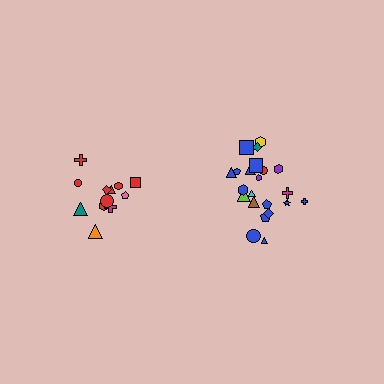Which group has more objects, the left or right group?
The right group.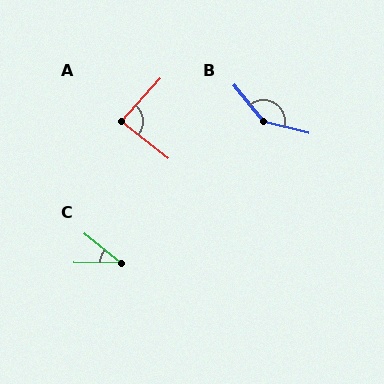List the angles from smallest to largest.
C (37°), A (85°), B (144°).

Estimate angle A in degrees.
Approximately 85 degrees.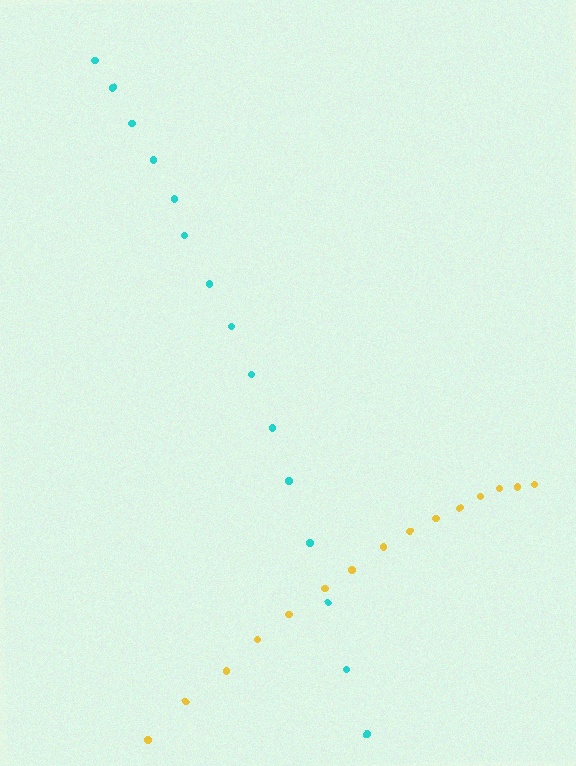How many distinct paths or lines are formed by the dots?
There are 2 distinct paths.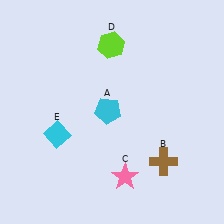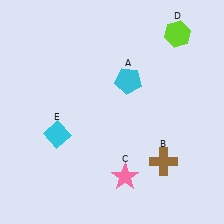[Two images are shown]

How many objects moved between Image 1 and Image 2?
2 objects moved between the two images.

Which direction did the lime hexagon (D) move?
The lime hexagon (D) moved right.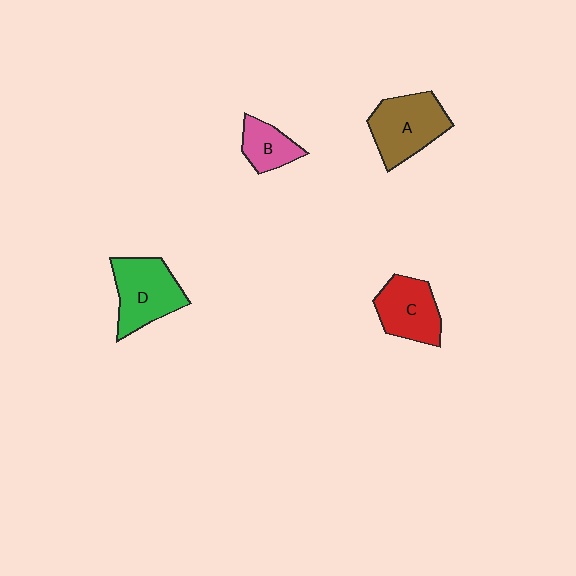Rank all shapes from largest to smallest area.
From largest to smallest: A (brown), D (green), C (red), B (pink).